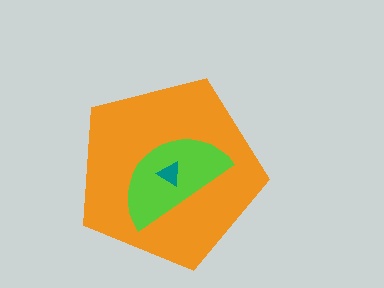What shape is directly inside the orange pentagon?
The lime semicircle.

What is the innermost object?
The teal triangle.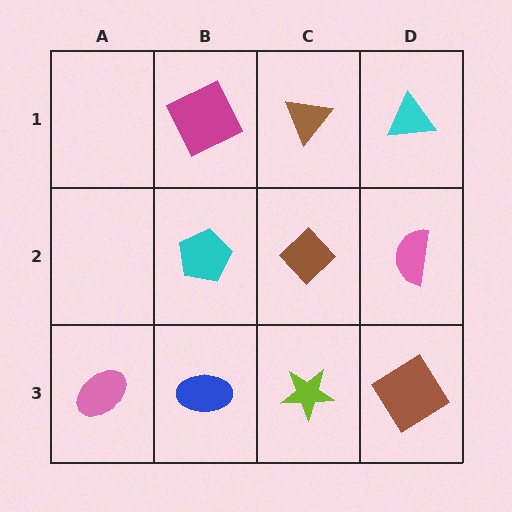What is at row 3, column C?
A lime star.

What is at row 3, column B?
A blue ellipse.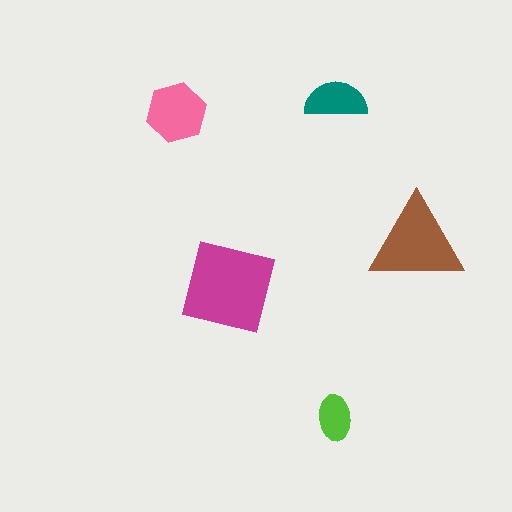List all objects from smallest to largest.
The lime ellipse, the teal semicircle, the pink hexagon, the brown triangle, the magenta square.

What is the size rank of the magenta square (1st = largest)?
1st.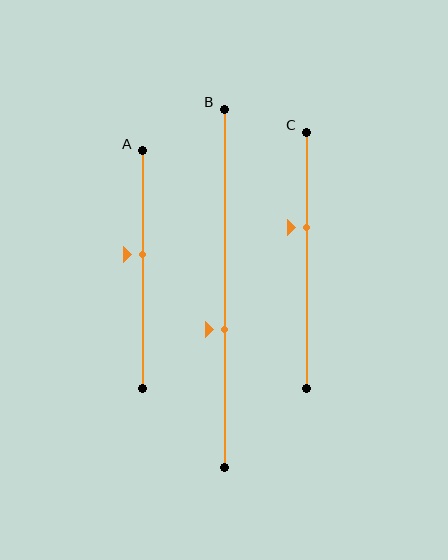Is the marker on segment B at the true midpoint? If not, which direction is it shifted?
No, the marker on segment B is shifted downward by about 12% of the segment length.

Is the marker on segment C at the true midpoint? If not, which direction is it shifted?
No, the marker on segment C is shifted upward by about 13% of the segment length.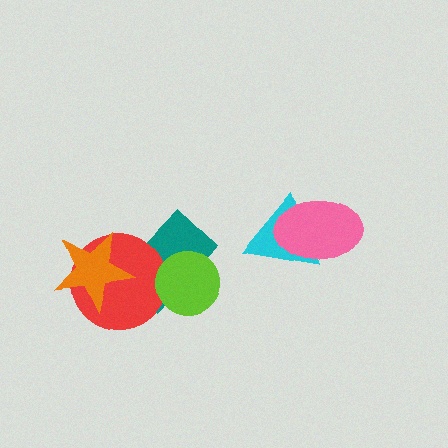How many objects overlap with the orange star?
2 objects overlap with the orange star.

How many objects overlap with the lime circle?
2 objects overlap with the lime circle.